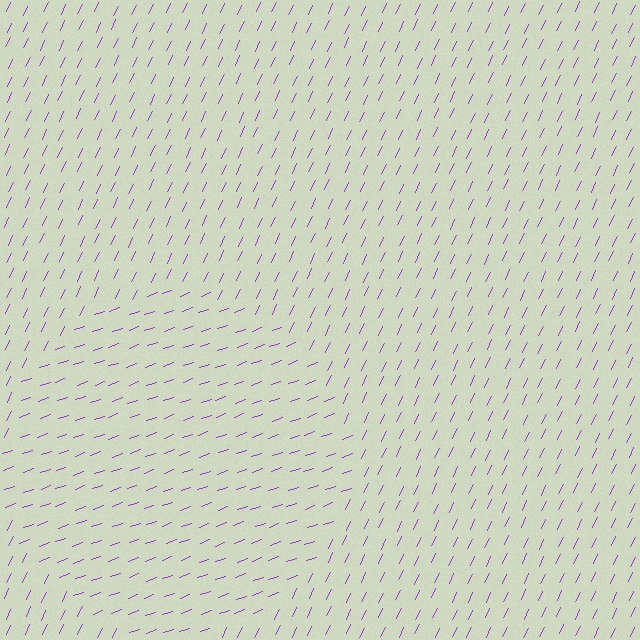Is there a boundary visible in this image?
Yes, there is a texture boundary formed by a change in line orientation.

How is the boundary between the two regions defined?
The boundary is defined purely by a change in line orientation (approximately 45 degrees difference). All lines are the same color and thickness.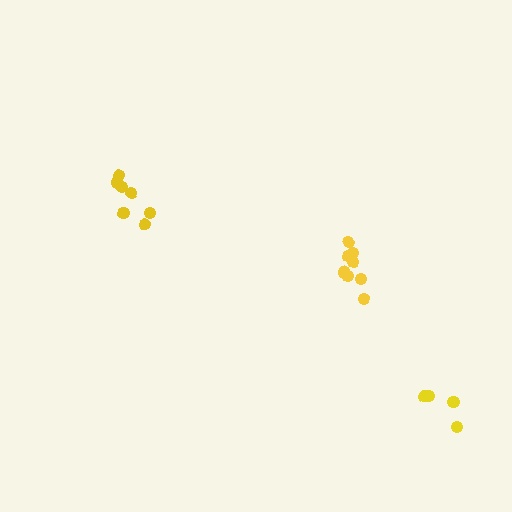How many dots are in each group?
Group 1: 8 dots, Group 2: 7 dots, Group 3: 5 dots (20 total).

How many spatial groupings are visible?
There are 3 spatial groupings.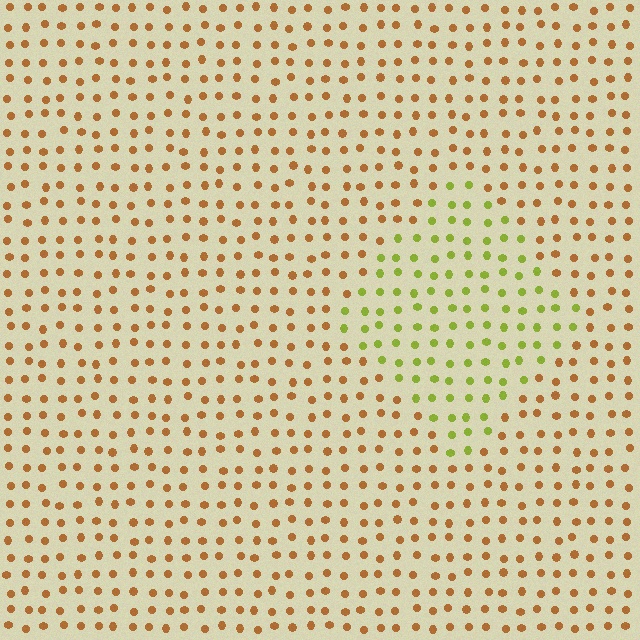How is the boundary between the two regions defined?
The boundary is defined purely by a slight shift in hue (about 51 degrees). Spacing, size, and orientation are identical on both sides.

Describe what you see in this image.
The image is filled with small brown elements in a uniform arrangement. A diamond-shaped region is visible where the elements are tinted to a slightly different hue, forming a subtle color boundary.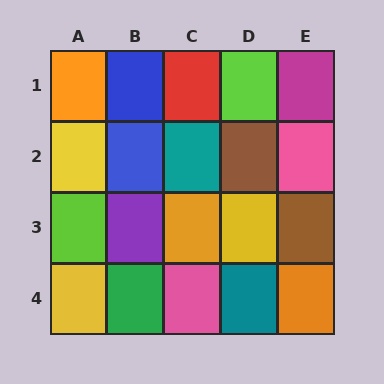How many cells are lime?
2 cells are lime.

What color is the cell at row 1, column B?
Blue.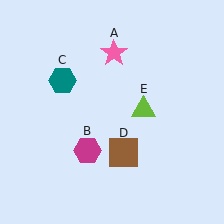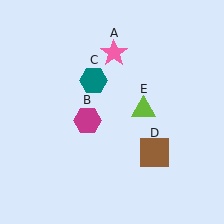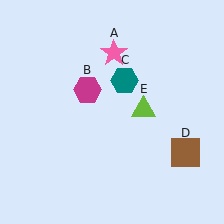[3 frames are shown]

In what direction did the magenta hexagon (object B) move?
The magenta hexagon (object B) moved up.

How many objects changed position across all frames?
3 objects changed position: magenta hexagon (object B), teal hexagon (object C), brown square (object D).